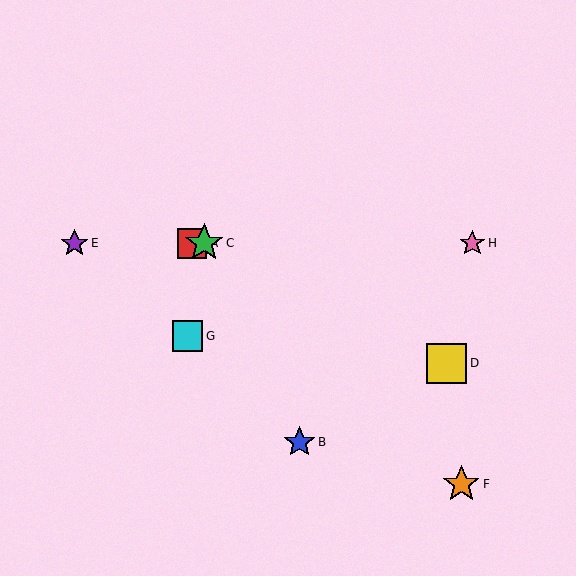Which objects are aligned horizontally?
Objects A, C, E, H are aligned horizontally.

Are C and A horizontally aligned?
Yes, both are at y≈243.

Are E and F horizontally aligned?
No, E is at y≈243 and F is at y≈484.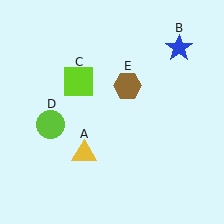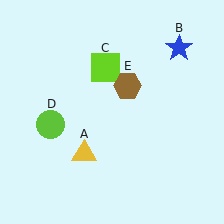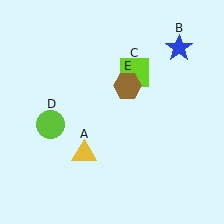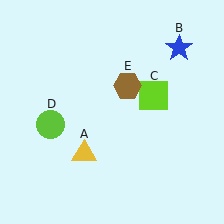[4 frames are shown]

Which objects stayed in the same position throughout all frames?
Yellow triangle (object A) and blue star (object B) and lime circle (object D) and brown hexagon (object E) remained stationary.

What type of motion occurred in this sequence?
The lime square (object C) rotated clockwise around the center of the scene.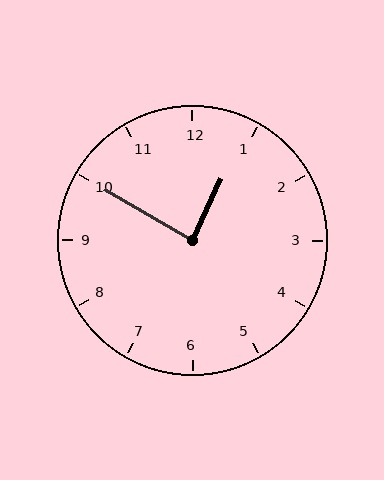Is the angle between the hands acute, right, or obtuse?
It is right.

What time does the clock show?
12:50.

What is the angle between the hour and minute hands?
Approximately 85 degrees.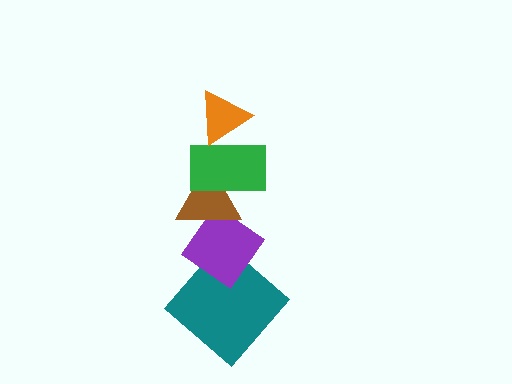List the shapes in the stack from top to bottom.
From top to bottom: the orange triangle, the green rectangle, the brown triangle, the purple diamond, the teal diamond.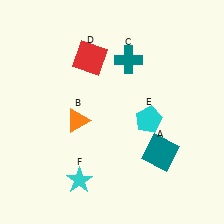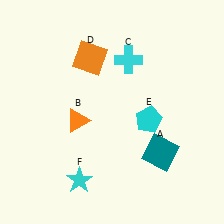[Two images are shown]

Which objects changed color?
C changed from teal to cyan. D changed from red to orange.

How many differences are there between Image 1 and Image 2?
There are 2 differences between the two images.